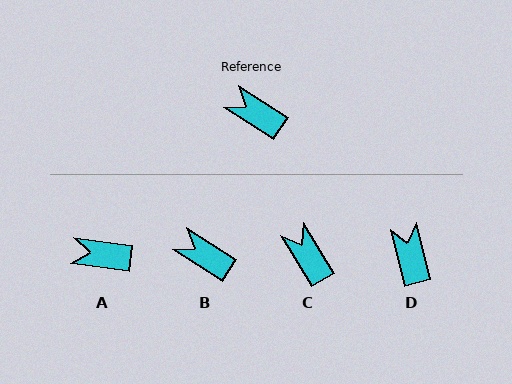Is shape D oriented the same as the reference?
No, it is off by about 43 degrees.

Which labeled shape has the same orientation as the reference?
B.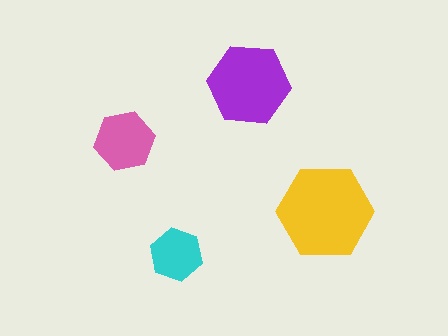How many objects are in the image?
There are 4 objects in the image.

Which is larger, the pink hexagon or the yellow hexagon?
The yellow one.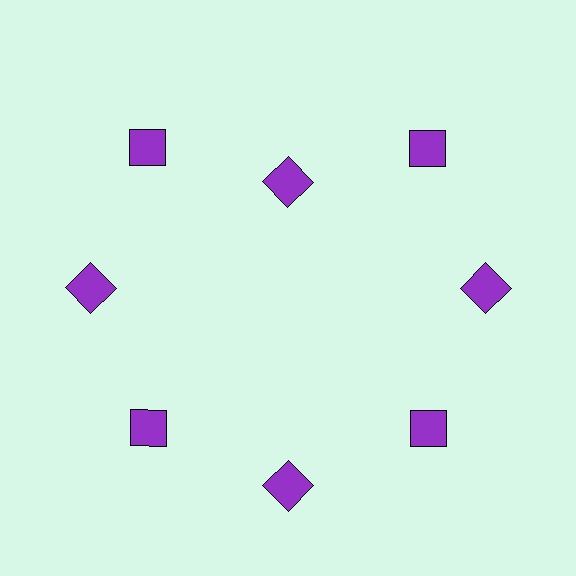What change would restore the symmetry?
The symmetry would be restored by moving it outward, back onto the ring so that all 8 squares sit at equal angles and equal distance from the center.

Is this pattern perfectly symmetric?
No. The 8 purple squares are arranged in a ring, but one element near the 12 o'clock position is pulled inward toward the center, breaking the 8-fold rotational symmetry.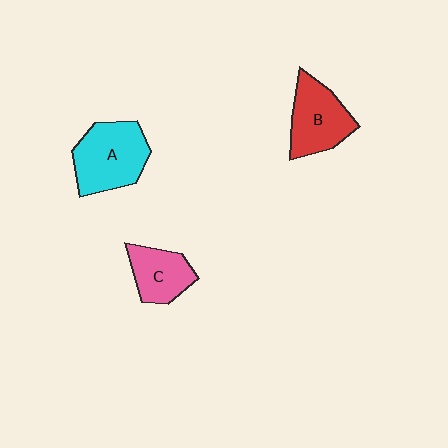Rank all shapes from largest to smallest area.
From largest to smallest: A (cyan), B (red), C (pink).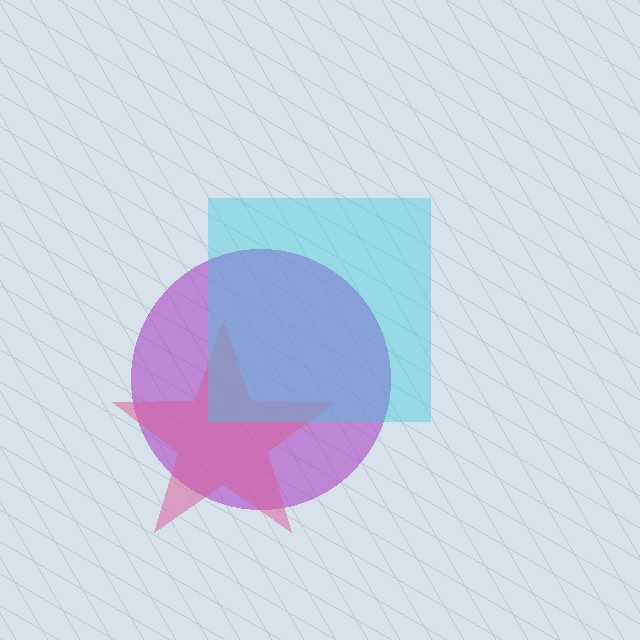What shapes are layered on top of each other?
The layered shapes are: a purple circle, a pink star, a cyan square.